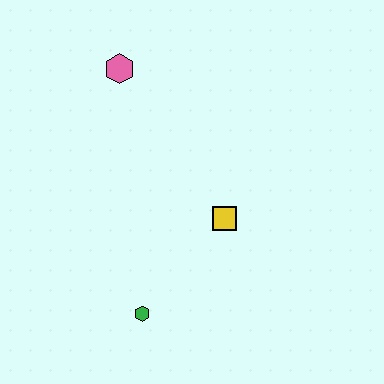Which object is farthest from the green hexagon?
The pink hexagon is farthest from the green hexagon.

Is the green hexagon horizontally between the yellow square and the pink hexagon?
Yes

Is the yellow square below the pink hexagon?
Yes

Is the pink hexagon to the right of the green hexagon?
No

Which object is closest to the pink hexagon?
The yellow square is closest to the pink hexagon.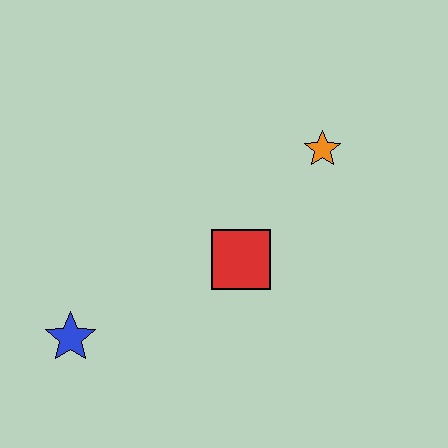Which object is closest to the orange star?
The red square is closest to the orange star.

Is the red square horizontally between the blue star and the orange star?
Yes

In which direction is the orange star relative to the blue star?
The orange star is to the right of the blue star.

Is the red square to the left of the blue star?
No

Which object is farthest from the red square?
The blue star is farthest from the red square.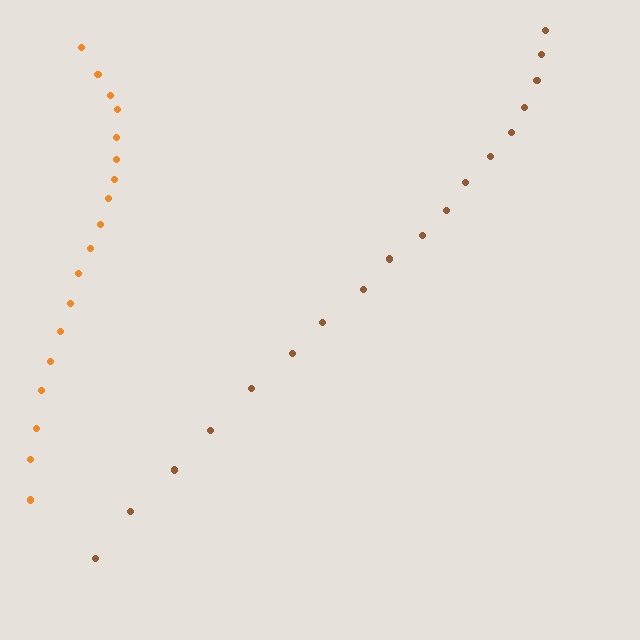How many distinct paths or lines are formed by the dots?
There are 2 distinct paths.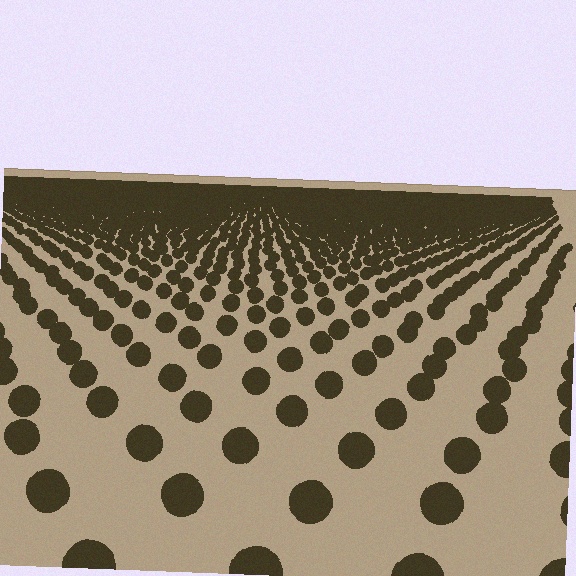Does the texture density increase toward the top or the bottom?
Density increases toward the top.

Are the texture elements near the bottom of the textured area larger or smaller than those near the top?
Larger. Near the bottom, elements are closer to the viewer and appear at a bigger on-screen size.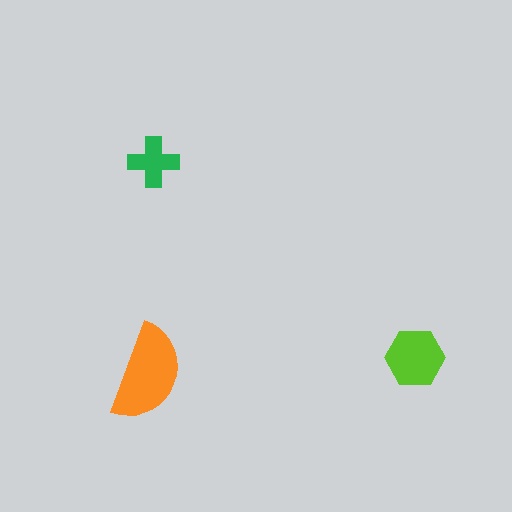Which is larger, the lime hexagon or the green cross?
The lime hexagon.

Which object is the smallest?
The green cross.